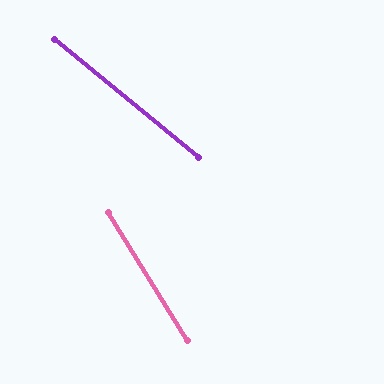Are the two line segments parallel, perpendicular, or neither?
Neither parallel nor perpendicular — they differ by about 19°.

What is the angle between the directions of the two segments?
Approximately 19 degrees.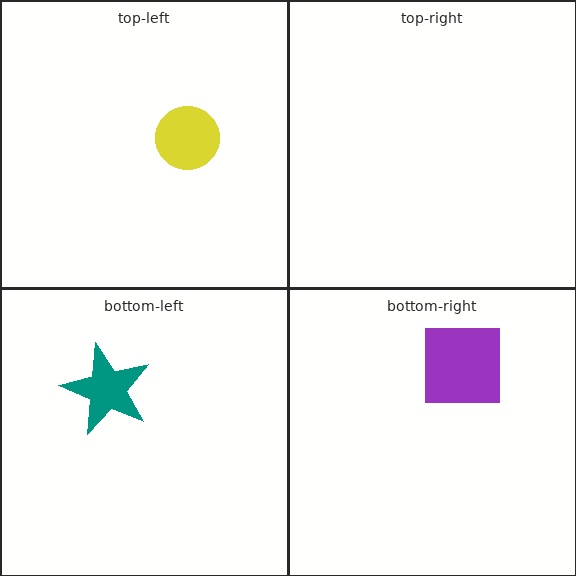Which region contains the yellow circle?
The top-left region.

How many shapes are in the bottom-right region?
1.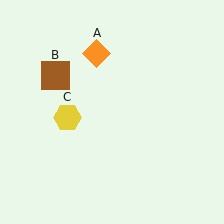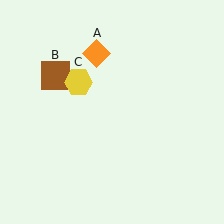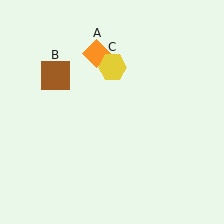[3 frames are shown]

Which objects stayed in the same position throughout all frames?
Orange diamond (object A) and brown square (object B) remained stationary.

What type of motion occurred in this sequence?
The yellow hexagon (object C) rotated clockwise around the center of the scene.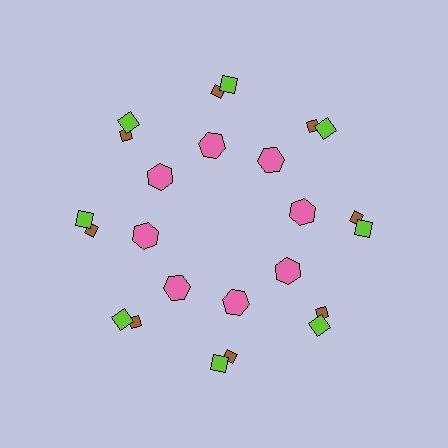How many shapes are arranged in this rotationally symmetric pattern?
There are 24 shapes, arranged in 8 groups of 3.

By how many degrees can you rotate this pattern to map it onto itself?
The pattern maps onto itself every 45 degrees of rotation.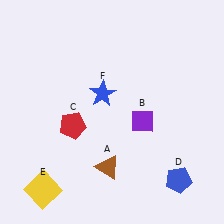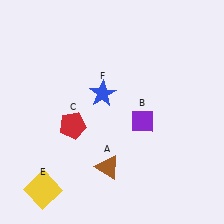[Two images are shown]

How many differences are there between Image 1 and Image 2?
There is 1 difference between the two images.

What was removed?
The blue pentagon (D) was removed in Image 2.